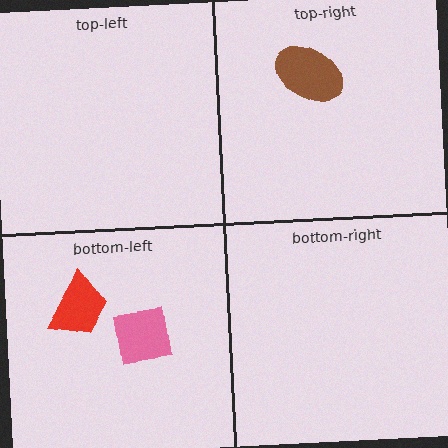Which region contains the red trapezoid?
The bottom-left region.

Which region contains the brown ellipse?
The top-right region.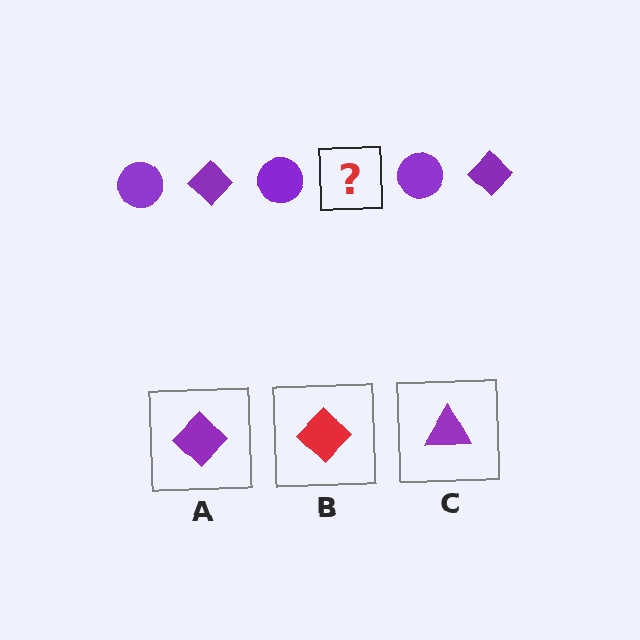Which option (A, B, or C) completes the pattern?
A.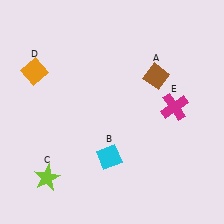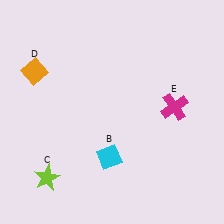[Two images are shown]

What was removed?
The brown diamond (A) was removed in Image 2.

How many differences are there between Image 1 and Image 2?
There is 1 difference between the two images.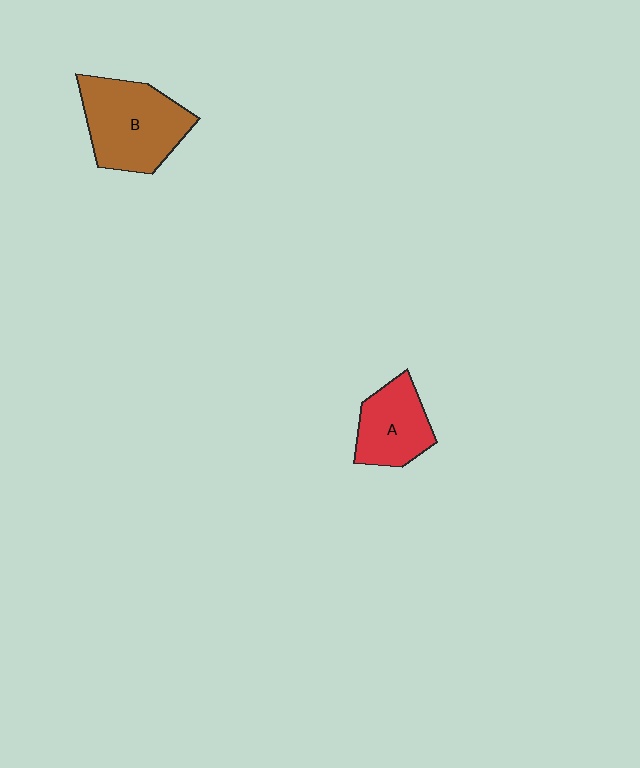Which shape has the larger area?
Shape B (brown).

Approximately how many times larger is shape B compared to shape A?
Approximately 1.5 times.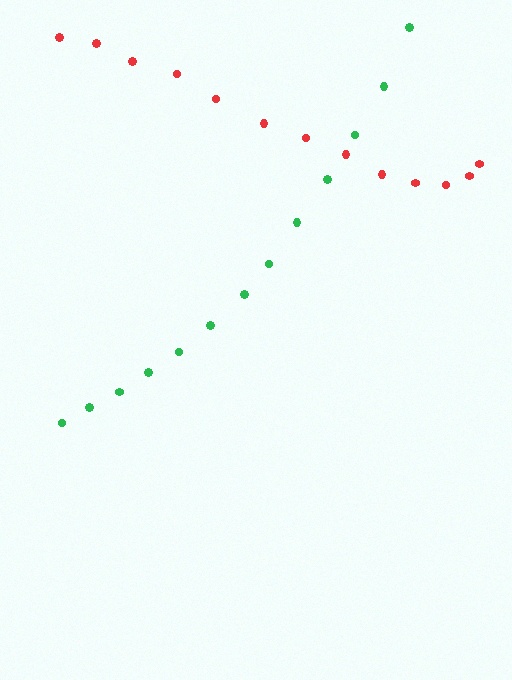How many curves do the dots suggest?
There are 2 distinct paths.